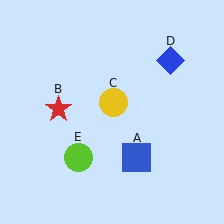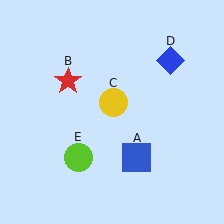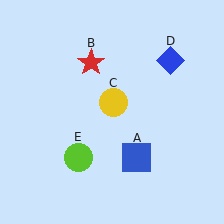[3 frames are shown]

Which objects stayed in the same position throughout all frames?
Blue square (object A) and yellow circle (object C) and blue diamond (object D) and lime circle (object E) remained stationary.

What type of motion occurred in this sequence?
The red star (object B) rotated clockwise around the center of the scene.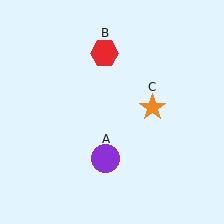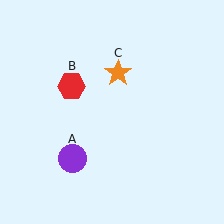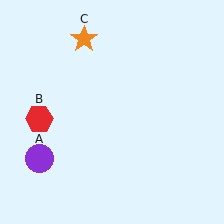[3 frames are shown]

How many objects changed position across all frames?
3 objects changed position: purple circle (object A), red hexagon (object B), orange star (object C).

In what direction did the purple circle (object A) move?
The purple circle (object A) moved left.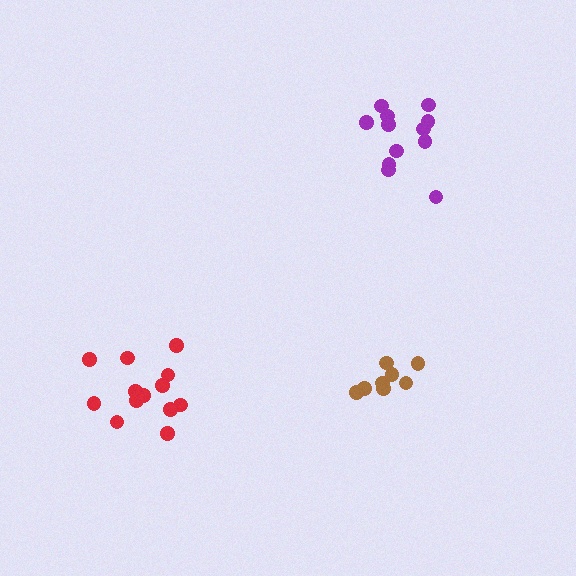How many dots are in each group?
Group 1: 8 dots, Group 2: 13 dots, Group 3: 12 dots (33 total).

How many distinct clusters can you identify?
There are 3 distinct clusters.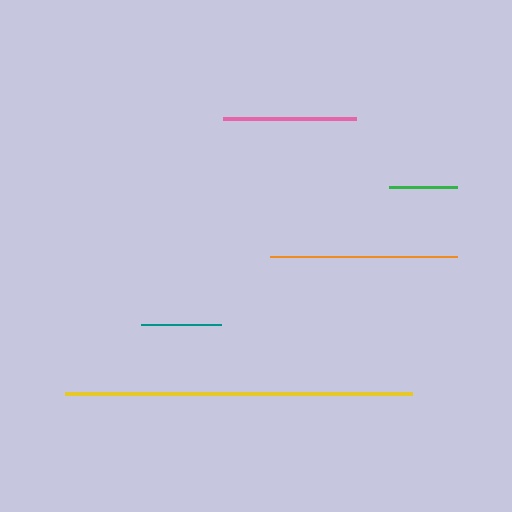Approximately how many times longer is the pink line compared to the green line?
The pink line is approximately 1.9 times the length of the green line.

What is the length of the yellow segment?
The yellow segment is approximately 348 pixels long.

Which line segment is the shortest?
The green line is the shortest at approximately 68 pixels.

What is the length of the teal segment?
The teal segment is approximately 80 pixels long.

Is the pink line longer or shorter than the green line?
The pink line is longer than the green line.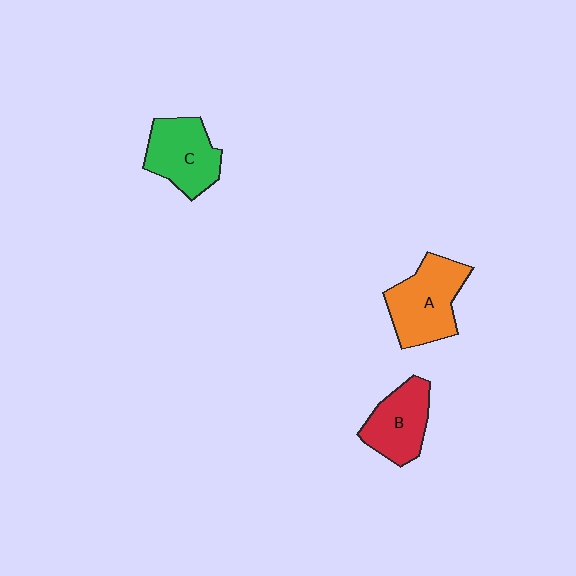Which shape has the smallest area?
Shape B (red).